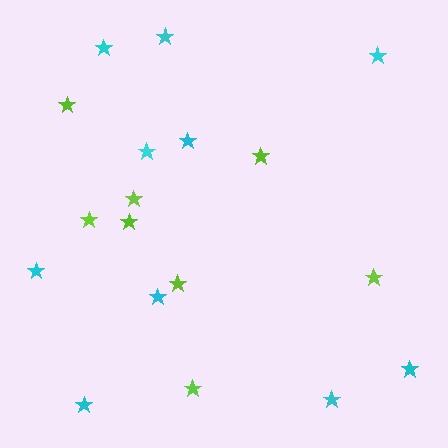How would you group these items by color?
There are 2 groups: one group of lime stars (8) and one group of cyan stars (10).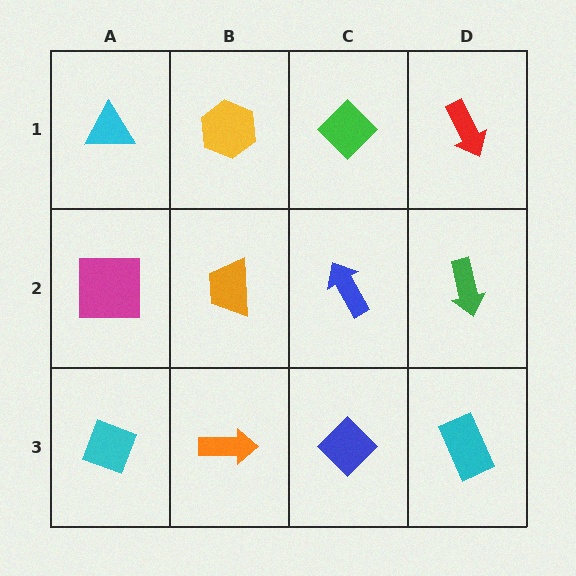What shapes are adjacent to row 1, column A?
A magenta square (row 2, column A), a yellow hexagon (row 1, column B).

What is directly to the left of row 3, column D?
A blue diamond.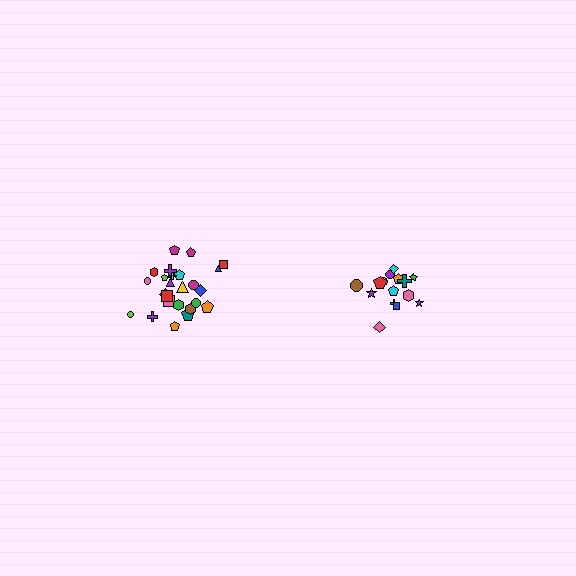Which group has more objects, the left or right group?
The left group.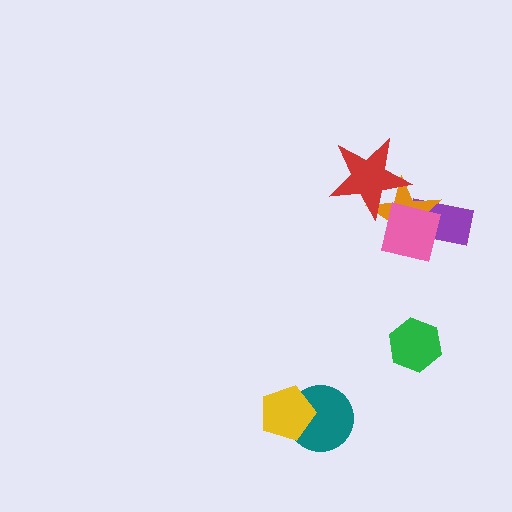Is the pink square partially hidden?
Yes, it is partially covered by another shape.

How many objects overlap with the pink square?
3 objects overlap with the pink square.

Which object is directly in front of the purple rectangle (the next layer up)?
The orange star is directly in front of the purple rectangle.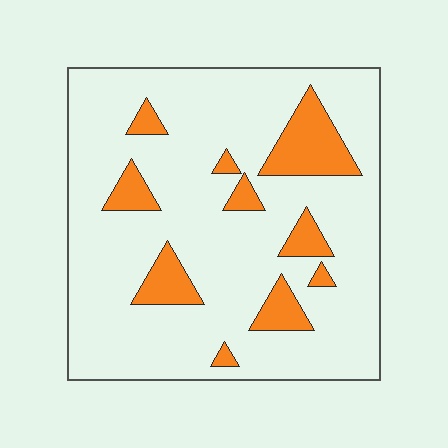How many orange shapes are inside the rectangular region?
10.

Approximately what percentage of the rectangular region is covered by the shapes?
Approximately 15%.